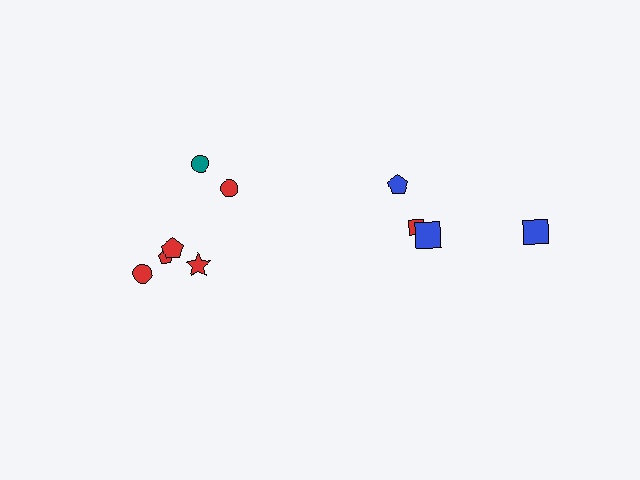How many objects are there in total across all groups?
There are 10 objects.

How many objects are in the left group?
There are 6 objects.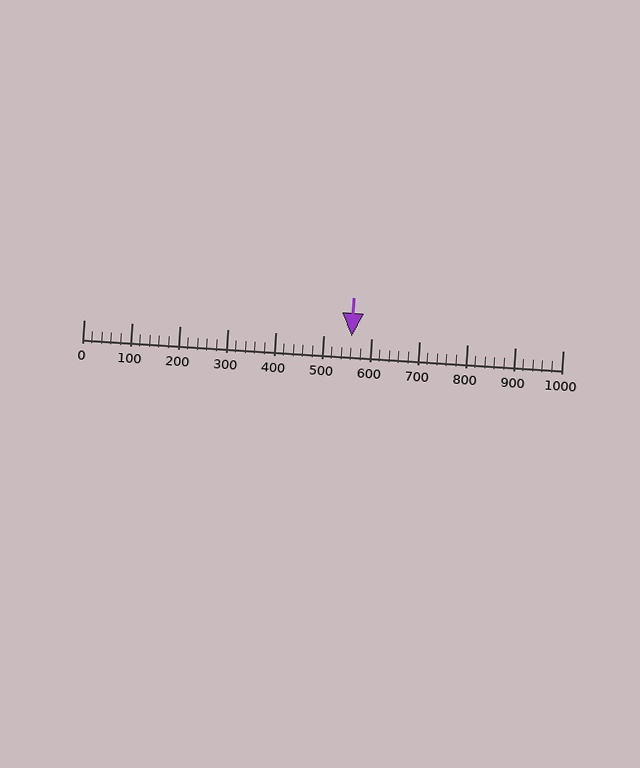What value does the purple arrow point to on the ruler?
The purple arrow points to approximately 560.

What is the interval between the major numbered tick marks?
The major tick marks are spaced 100 units apart.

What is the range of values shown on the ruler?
The ruler shows values from 0 to 1000.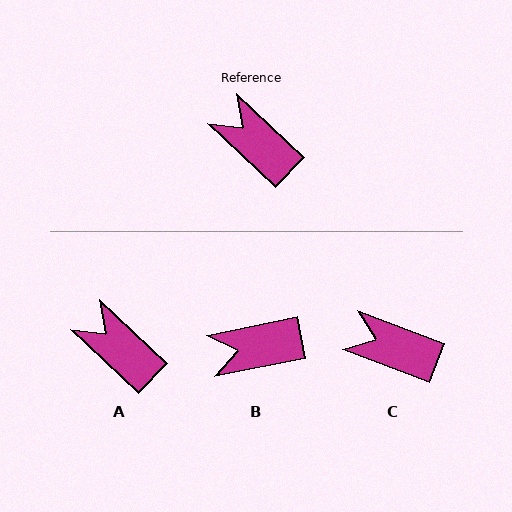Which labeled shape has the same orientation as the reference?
A.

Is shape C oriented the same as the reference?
No, it is off by about 22 degrees.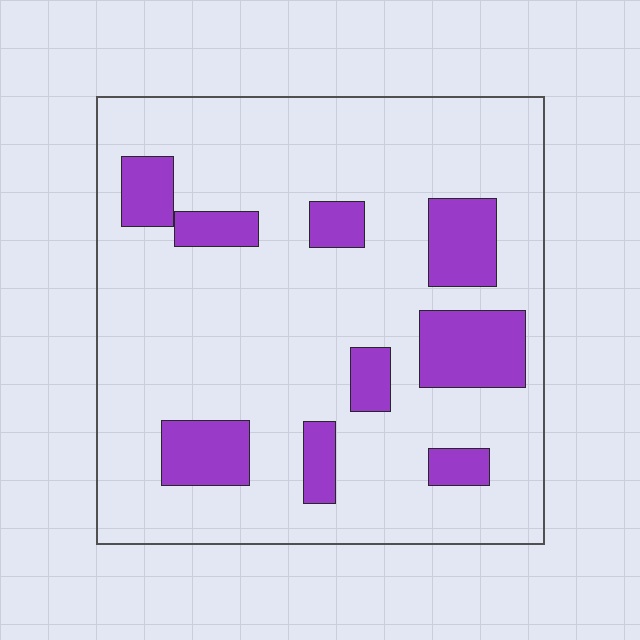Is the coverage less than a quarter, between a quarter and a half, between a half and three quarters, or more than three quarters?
Less than a quarter.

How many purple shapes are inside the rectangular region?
9.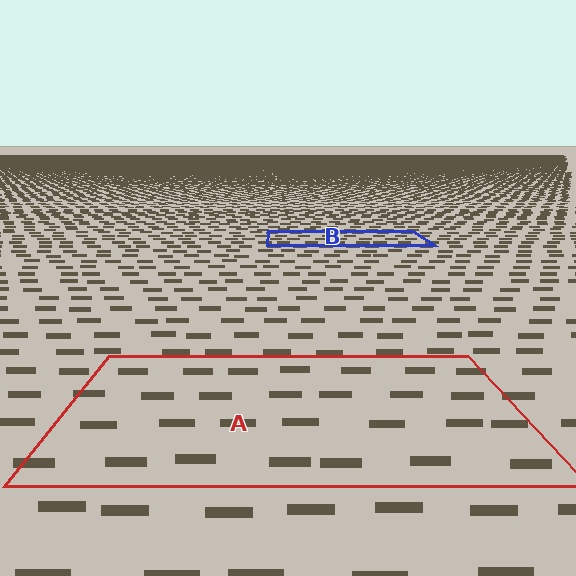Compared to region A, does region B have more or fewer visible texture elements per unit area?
Region B has more texture elements per unit area — they are packed more densely because it is farther away.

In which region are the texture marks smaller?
The texture marks are smaller in region B, because it is farther away.